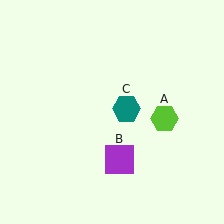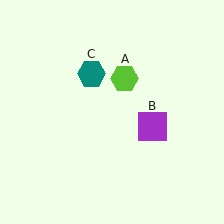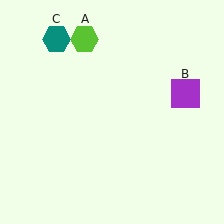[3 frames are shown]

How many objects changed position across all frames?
3 objects changed position: lime hexagon (object A), purple square (object B), teal hexagon (object C).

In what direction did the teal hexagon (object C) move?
The teal hexagon (object C) moved up and to the left.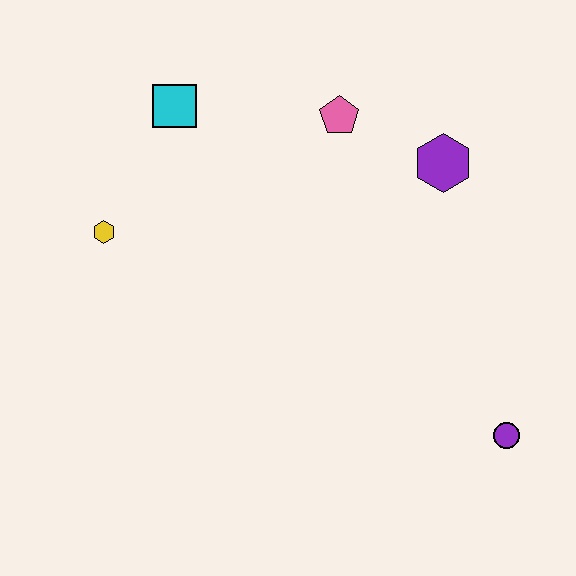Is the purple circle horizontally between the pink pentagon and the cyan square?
No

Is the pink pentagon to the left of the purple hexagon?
Yes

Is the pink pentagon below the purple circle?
No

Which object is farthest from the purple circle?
The cyan square is farthest from the purple circle.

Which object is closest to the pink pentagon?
The purple hexagon is closest to the pink pentagon.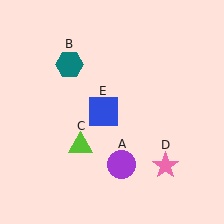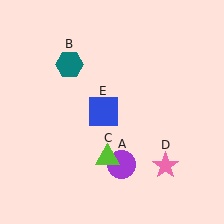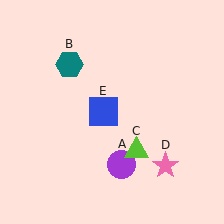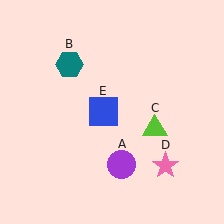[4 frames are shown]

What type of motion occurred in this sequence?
The lime triangle (object C) rotated counterclockwise around the center of the scene.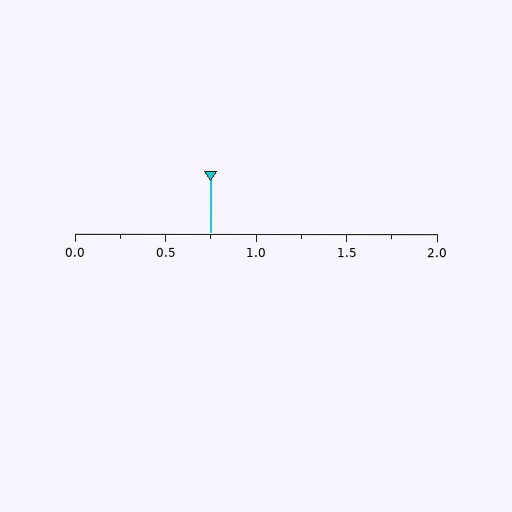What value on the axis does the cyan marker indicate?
The marker indicates approximately 0.75.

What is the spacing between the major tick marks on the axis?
The major ticks are spaced 0.5 apart.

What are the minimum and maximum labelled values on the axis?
The axis runs from 0.0 to 2.0.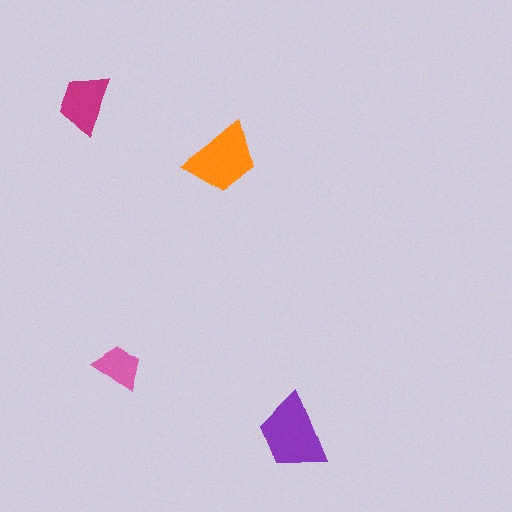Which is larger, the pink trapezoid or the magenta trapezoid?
The magenta one.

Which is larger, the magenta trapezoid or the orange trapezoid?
The orange one.